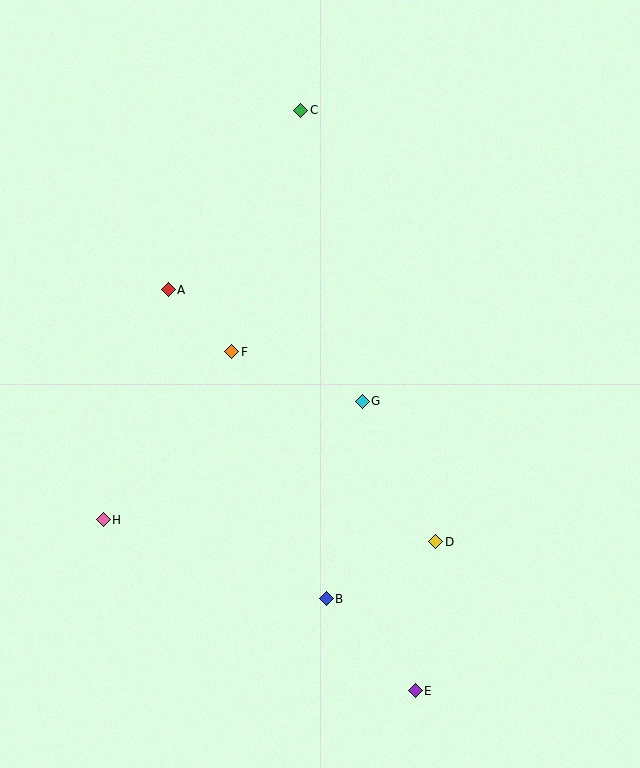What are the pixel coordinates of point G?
Point G is at (362, 401).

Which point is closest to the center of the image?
Point G at (362, 401) is closest to the center.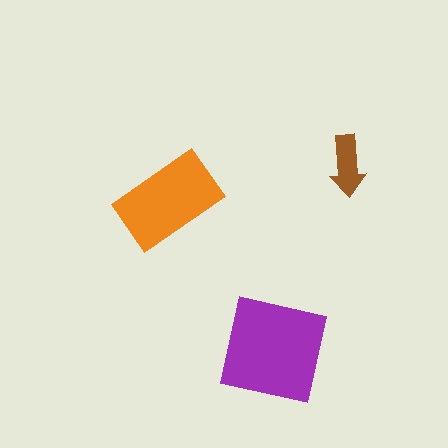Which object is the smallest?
The brown arrow.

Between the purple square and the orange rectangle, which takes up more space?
The purple square.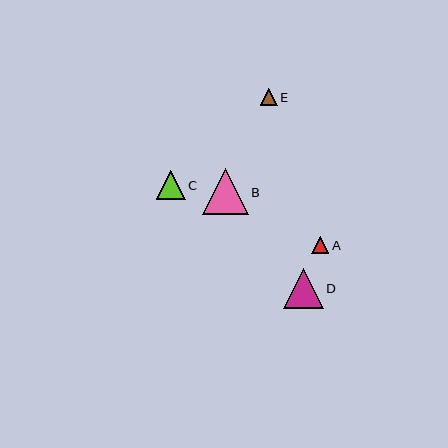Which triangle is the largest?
Triangle B is the largest with a size of approximately 46 pixels.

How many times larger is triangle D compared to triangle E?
Triangle D is approximately 2.4 times the size of triangle E.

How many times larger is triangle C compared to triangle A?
Triangle C is approximately 1.7 times the size of triangle A.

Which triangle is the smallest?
Triangle E is the smallest with a size of approximately 17 pixels.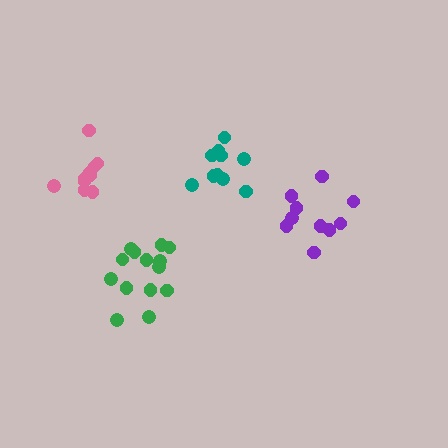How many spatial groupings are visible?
There are 4 spatial groupings.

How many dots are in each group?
Group 1: 10 dots, Group 2: 10 dots, Group 3: 14 dots, Group 4: 10 dots (44 total).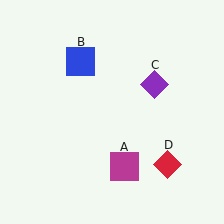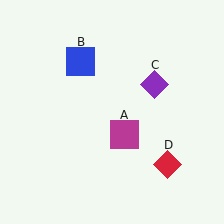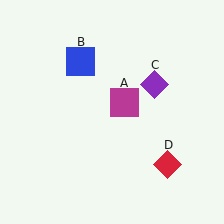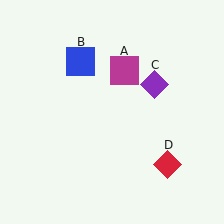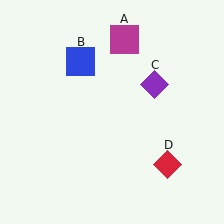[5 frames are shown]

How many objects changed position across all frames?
1 object changed position: magenta square (object A).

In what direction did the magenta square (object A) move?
The magenta square (object A) moved up.